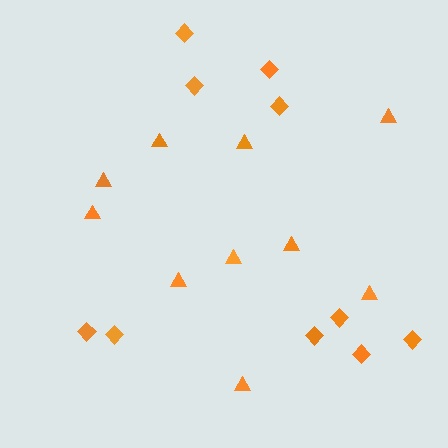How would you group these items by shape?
There are 2 groups: one group of triangles (10) and one group of diamonds (10).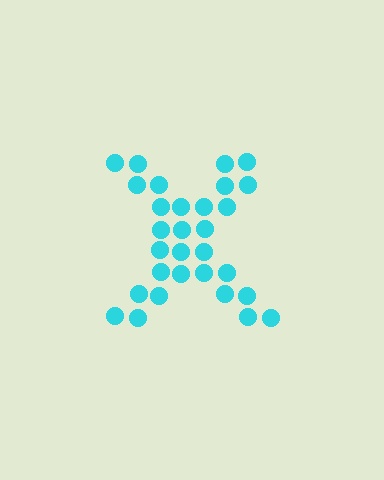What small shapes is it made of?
It is made of small circles.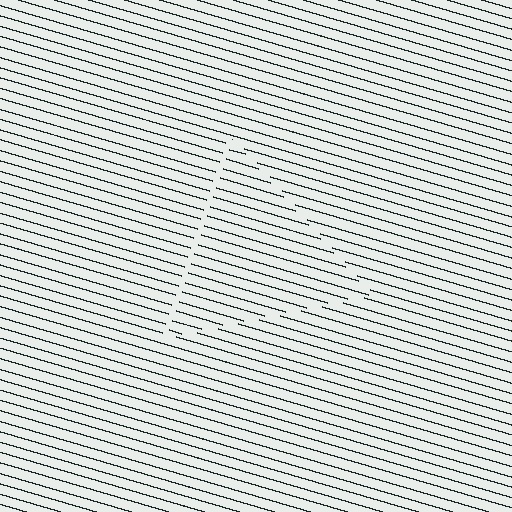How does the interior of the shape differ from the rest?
The interior of the shape contains the same grating, shifted by half a period — the contour is defined by the phase discontinuity where line-ends from the inner and outer gratings abut.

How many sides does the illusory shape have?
3 sides — the line-ends trace a triangle.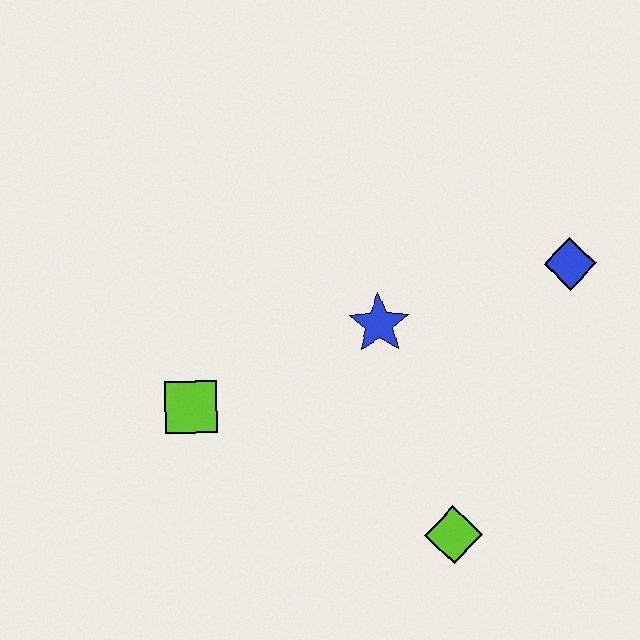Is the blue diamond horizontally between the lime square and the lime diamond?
No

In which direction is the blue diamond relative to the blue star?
The blue diamond is to the right of the blue star.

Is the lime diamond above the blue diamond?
No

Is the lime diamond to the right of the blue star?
Yes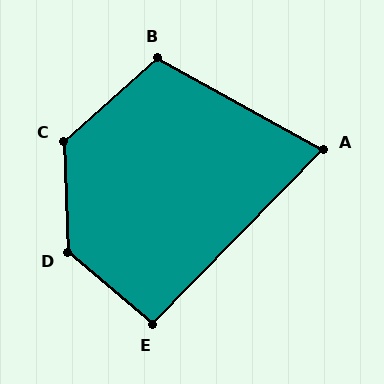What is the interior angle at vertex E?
Approximately 94 degrees (approximately right).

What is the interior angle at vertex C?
Approximately 129 degrees (obtuse).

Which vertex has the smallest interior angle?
A, at approximately 74 degrees.